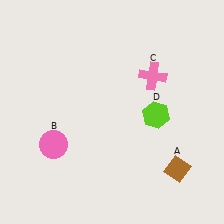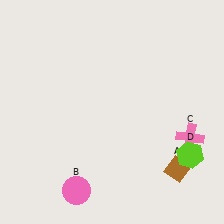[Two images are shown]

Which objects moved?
The objects that moved are: the pink circle (B), the pink cross (C), the lime hexagon (D).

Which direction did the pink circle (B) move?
The pink circle (B) moved down.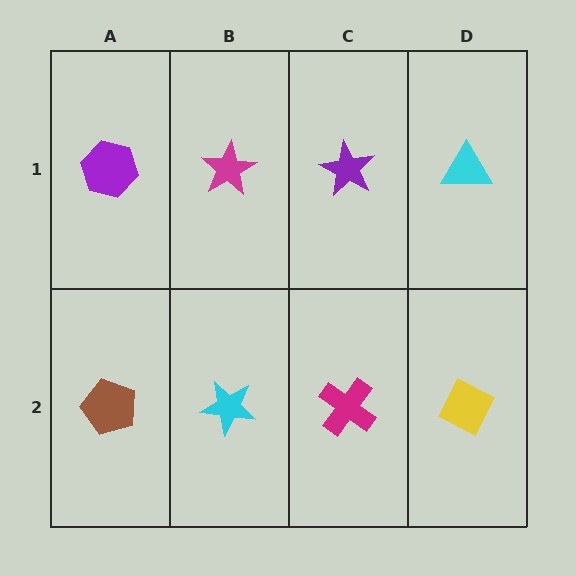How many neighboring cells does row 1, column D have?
2.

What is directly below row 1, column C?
A magenta cross.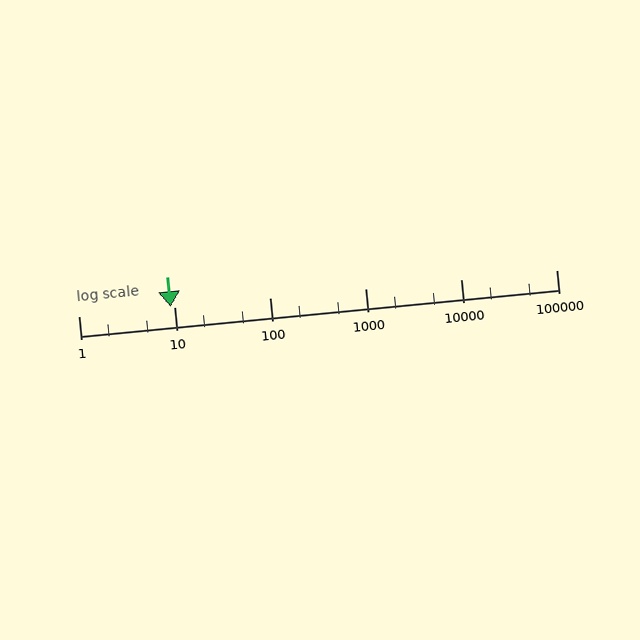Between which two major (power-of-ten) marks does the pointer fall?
The pointer is between 1 and 10.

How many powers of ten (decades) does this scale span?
The scale spans 5 decades, from 1 to 100000.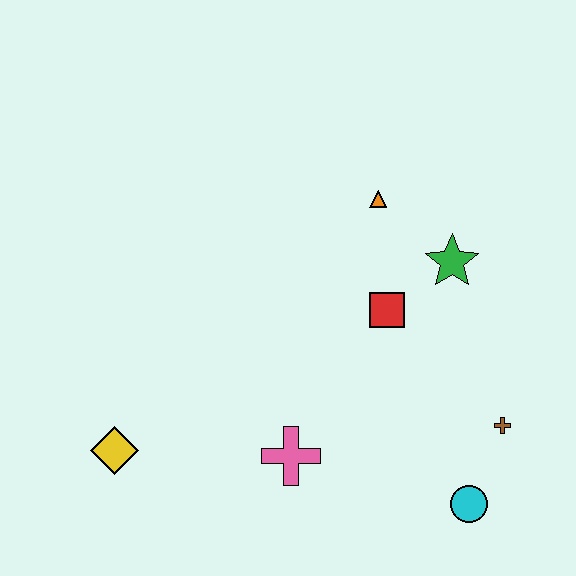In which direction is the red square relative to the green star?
The red square is to the left of the green star.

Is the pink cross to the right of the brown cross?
No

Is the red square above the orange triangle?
No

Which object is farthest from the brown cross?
The yellow diamond is farthest from the brown cross.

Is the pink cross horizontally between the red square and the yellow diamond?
Yes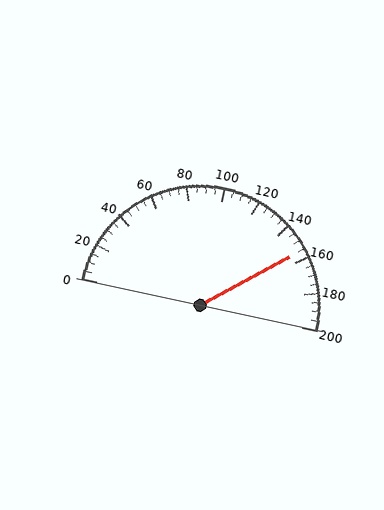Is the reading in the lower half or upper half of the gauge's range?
The reading is in the upper half of the range (0 to 200).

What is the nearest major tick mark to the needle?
The nearest major tick mark is 160.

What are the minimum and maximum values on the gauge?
The gauge ranges from 0 to 200.